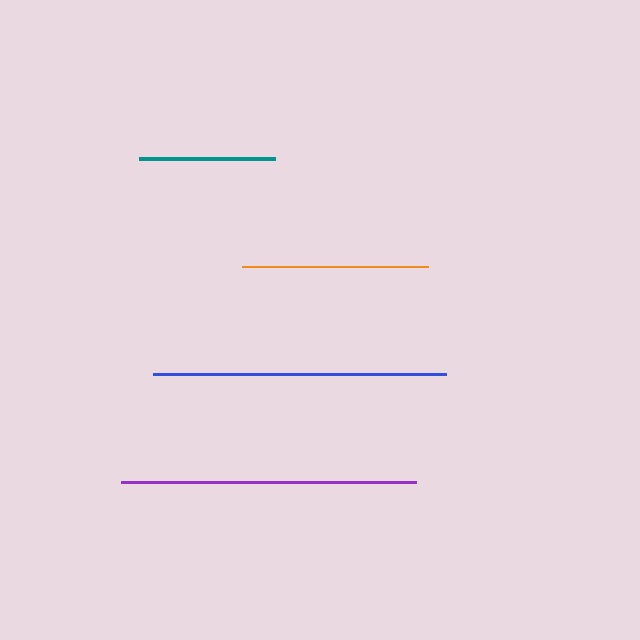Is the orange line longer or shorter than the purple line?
The purple line is longer than the orange line.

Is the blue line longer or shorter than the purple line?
The purple line is longer than the blue line.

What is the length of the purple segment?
The purple segment is approximately 295 pixels long.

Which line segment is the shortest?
The teal line is the shortest at approximately 136 pixels.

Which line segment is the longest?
The purple line is the longest at approximately 295 pixels.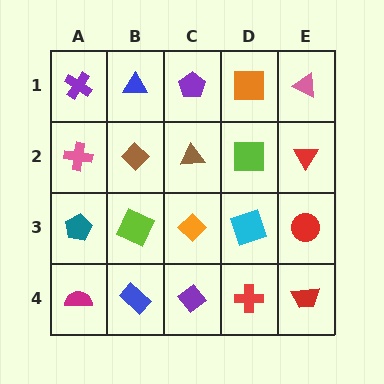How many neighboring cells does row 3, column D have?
4.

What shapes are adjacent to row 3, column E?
A red triangle (row 2, column E), a red trapezoid (row 4, column E), a cyan square (row 3, column D).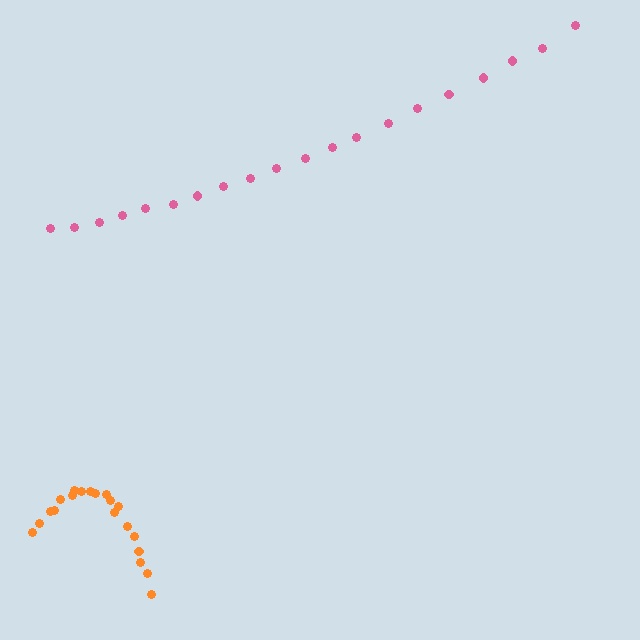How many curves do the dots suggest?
There are 2 distinct paths.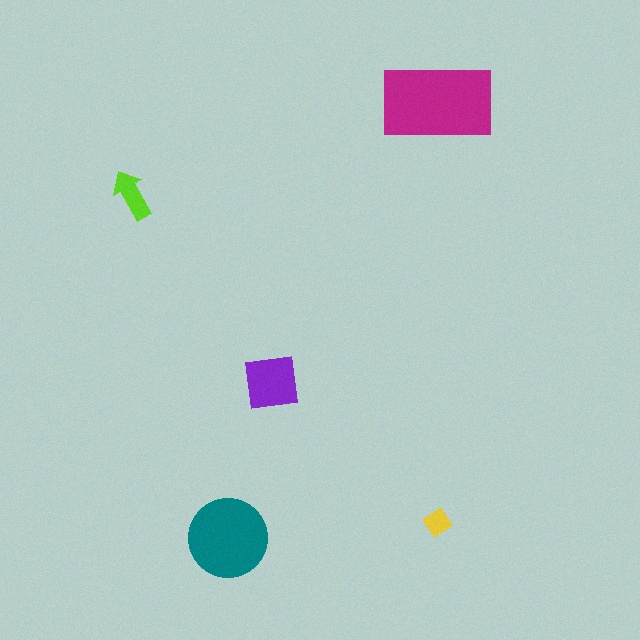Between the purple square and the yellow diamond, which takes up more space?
The purple square.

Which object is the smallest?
The yellow diamond.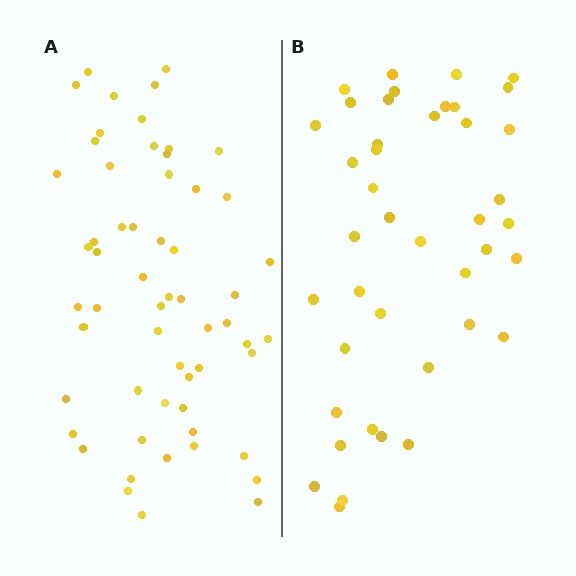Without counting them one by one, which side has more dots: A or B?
Region A (the left region) has more dots.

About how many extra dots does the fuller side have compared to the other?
Region A has approximately 15 more dots than region B.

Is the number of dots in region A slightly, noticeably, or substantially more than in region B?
Region A has noticeably more, but not dramatically so. The ratio is roughly 1.4 to 1.